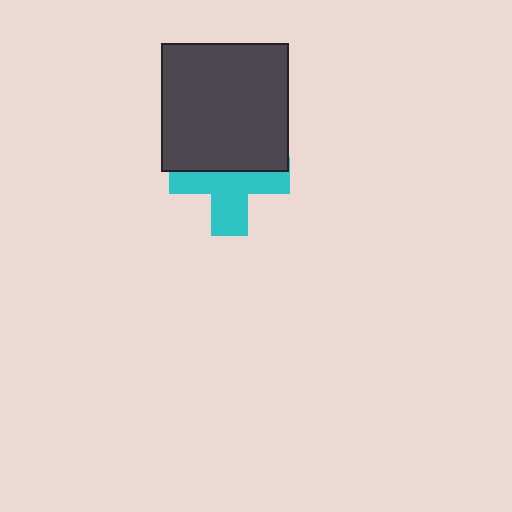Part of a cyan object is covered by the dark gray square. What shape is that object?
It is a cross.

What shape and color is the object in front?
The object in front is a dark gray square.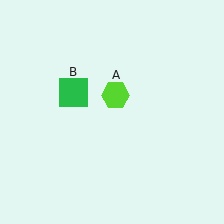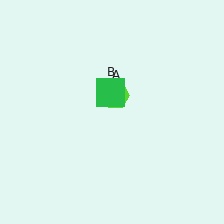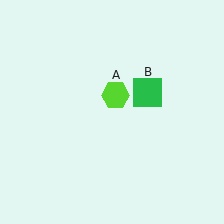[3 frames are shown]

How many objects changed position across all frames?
1 object changed position: green square (object B).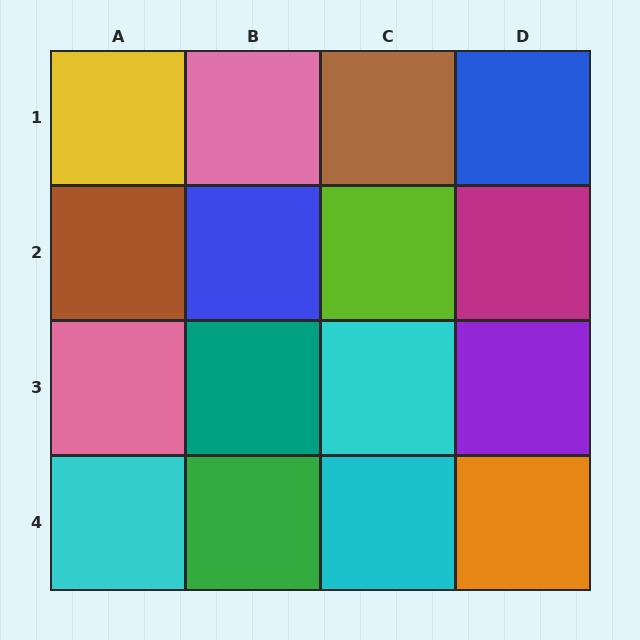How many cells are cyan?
3 cells are cyan.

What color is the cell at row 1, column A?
Yellow.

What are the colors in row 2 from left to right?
Brown, blue, lime, magenta.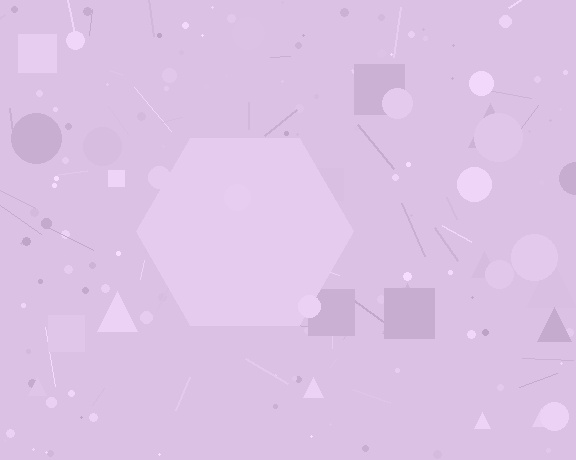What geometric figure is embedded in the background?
A hexagon is embedded in the background.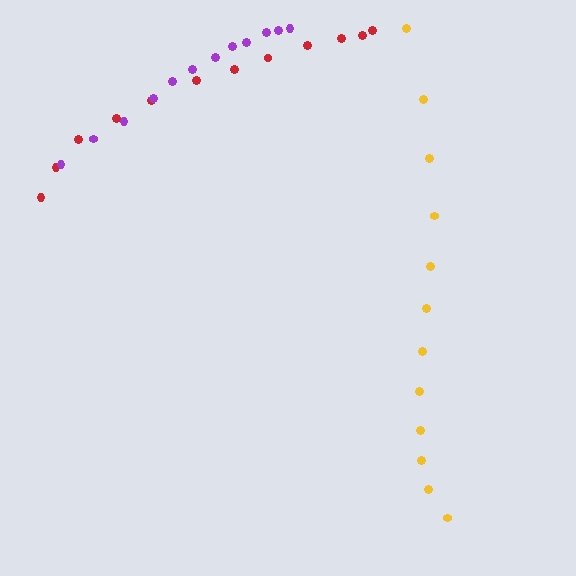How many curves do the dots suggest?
There are 3 distinct paths.